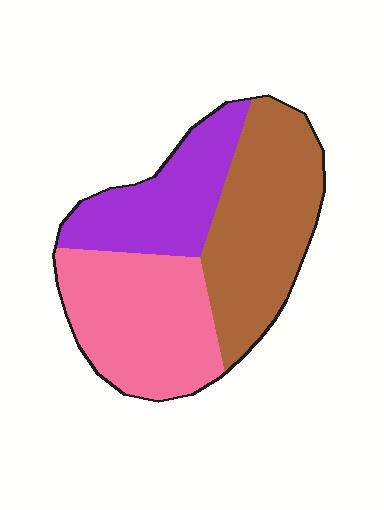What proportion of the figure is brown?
Brown takes up between a quarter and a half of the figure.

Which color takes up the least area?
Purple, at roughly 25%.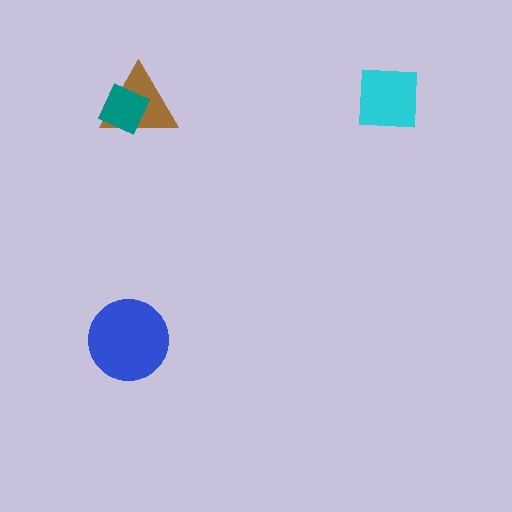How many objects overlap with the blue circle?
0 objects overlap with the blue circle.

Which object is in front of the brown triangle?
The teal diamond is in front of the brown triangle.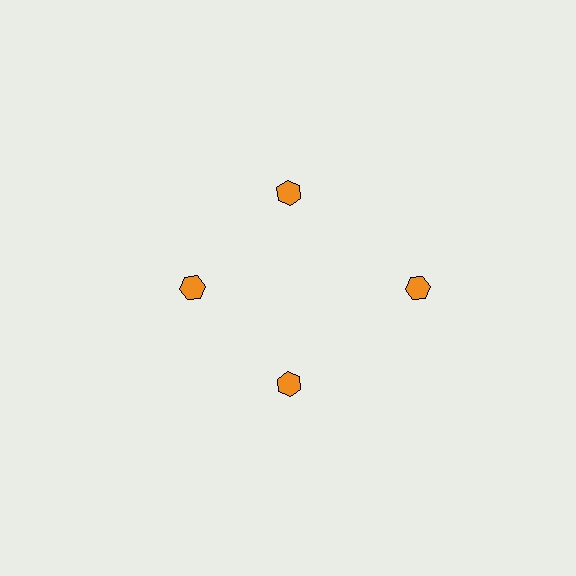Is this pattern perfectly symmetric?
No. The 4 orange hexagons are arranged in a ring, but one element near the 3 o'clock position is pushed outward from the center, breaking the 4-fold rotational symmetry.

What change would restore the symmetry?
The symmetry would be restored by moving it inward, back onto the ring so that all 4 hexagons sit at equal angles and equal distance from the center.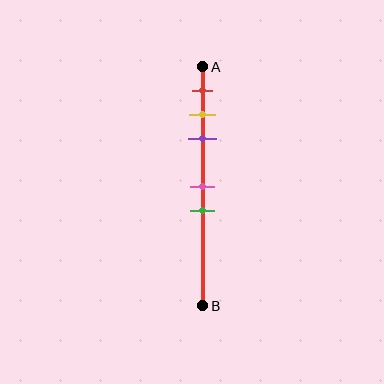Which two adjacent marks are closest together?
The yellow and purple marks are the closest adjacent pair.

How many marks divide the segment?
There are 5 marks dividing the segment.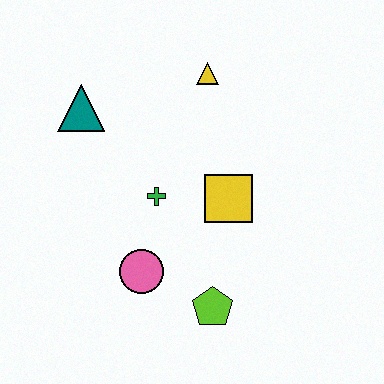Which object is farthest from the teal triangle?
The lime pentagon is farthest from the teal triangle.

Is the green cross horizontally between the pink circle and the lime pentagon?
Yes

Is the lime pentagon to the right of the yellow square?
No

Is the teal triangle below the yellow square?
No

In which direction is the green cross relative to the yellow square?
The green cross is to the left of the yellow square.